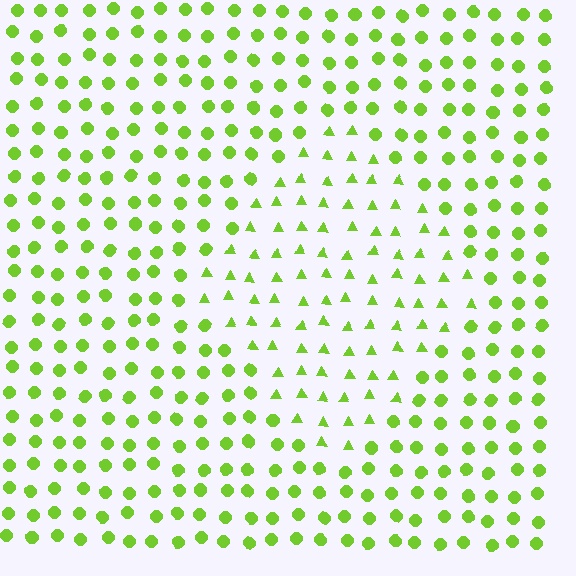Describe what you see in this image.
The image is filled with small lime elements arranged in a uniform grid. A diamond-shaped region contains triangles, while the surrounding area contains circles. The boundary is defined purely by the change in element shape.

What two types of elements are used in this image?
The image uses triangles inside the diamond region and circles outside it.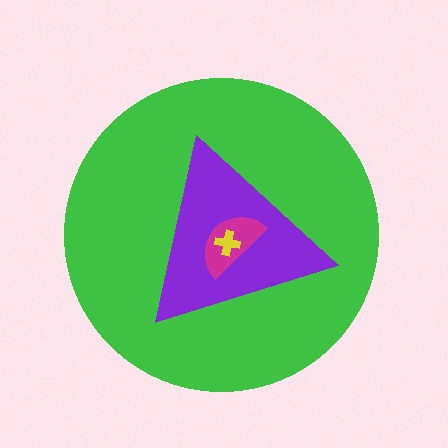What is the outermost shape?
The green circle.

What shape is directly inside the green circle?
The purple triangle.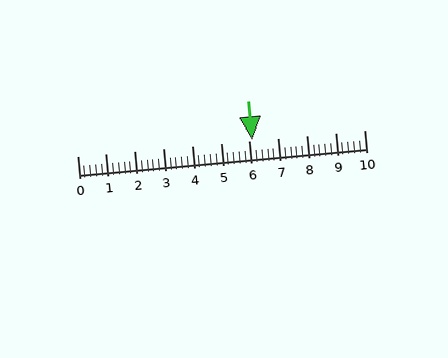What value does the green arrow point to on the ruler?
The green arrow points to approximately 6.1.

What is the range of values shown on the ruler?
The ruler shows values from 0 to 10.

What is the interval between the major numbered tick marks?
The major tick marks are spaced 1 units apart.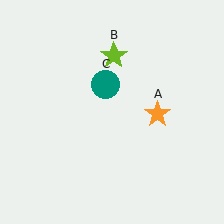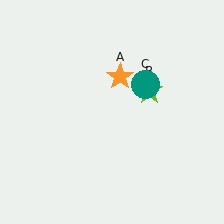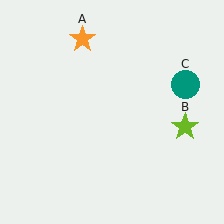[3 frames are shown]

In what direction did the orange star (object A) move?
The orange star (object A) moved up and to the left.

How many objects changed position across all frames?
3 objects changed position: orange star (object A), lime star (object B), teal circle (object C).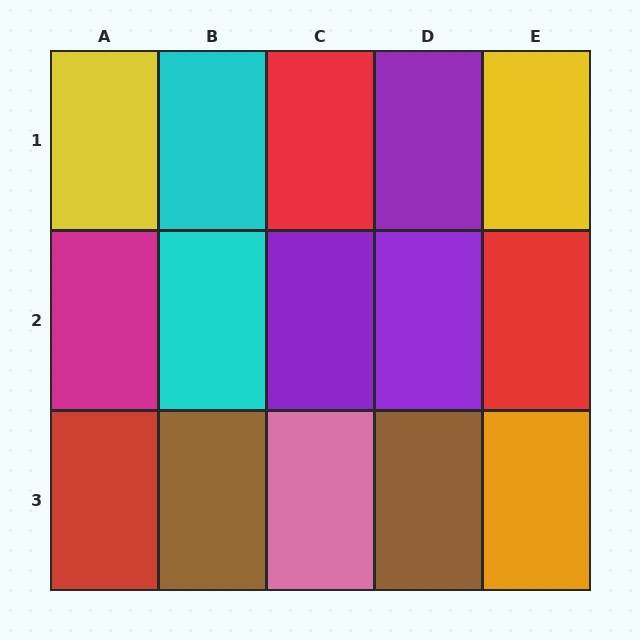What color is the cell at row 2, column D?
Purple.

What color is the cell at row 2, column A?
Magenta.